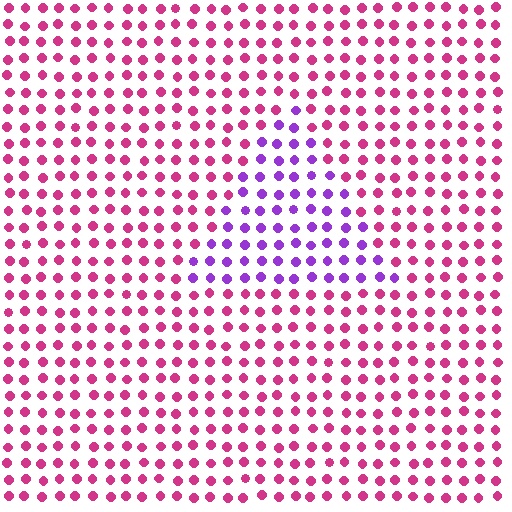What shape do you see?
I see a triangle.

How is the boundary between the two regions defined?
The boundary is defined purely by a slight shift in hue (about 50 degrees). Spacing, size, and orientation are identical on both sides.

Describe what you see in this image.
The image is filled with small magenta elements in a uniform arrangement. A triangle-shaped region is visible where the elements are tinted to a slightly different hue, forming a subtle color boundary.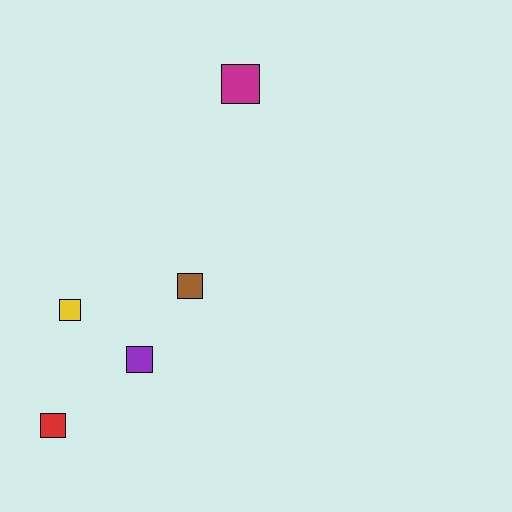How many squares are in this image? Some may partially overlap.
There are 5 squares.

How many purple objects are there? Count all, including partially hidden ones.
There is 1 purple object.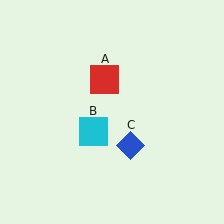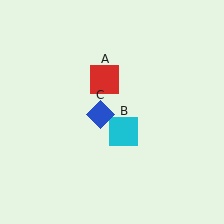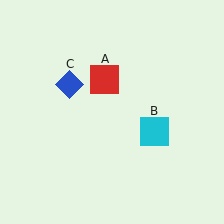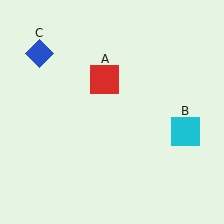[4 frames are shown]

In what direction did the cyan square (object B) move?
The cyan square (object B) moved right.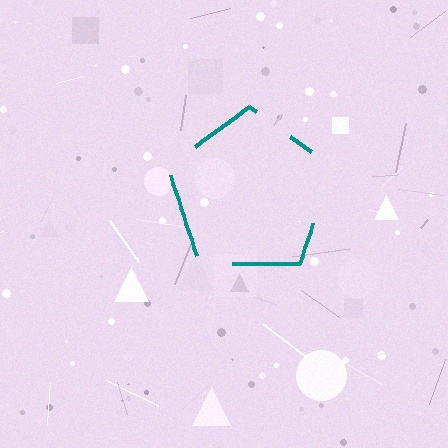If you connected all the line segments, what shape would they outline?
They would outline a pentagon.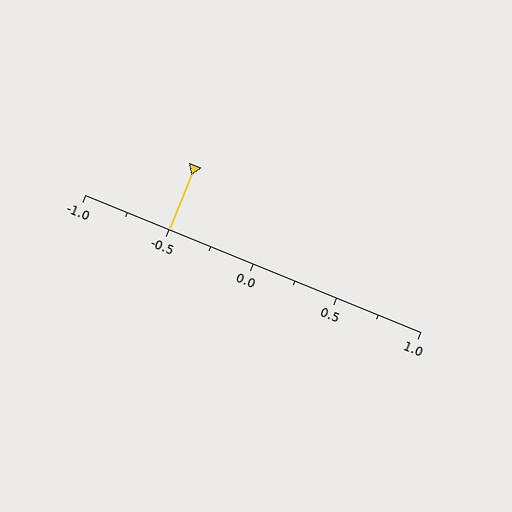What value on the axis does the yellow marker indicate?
The marker indicates approximately -0.5.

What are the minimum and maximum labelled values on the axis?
The axis runs from -1.0 to 1.0.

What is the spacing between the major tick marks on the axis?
The major ticks are spaced 0.5 apart.